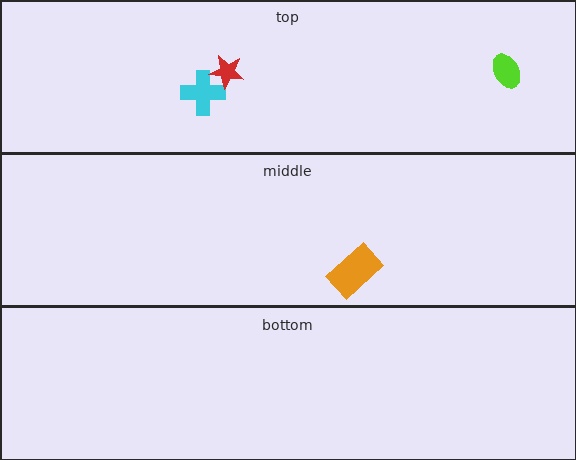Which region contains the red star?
The top region.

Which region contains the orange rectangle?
The middle region.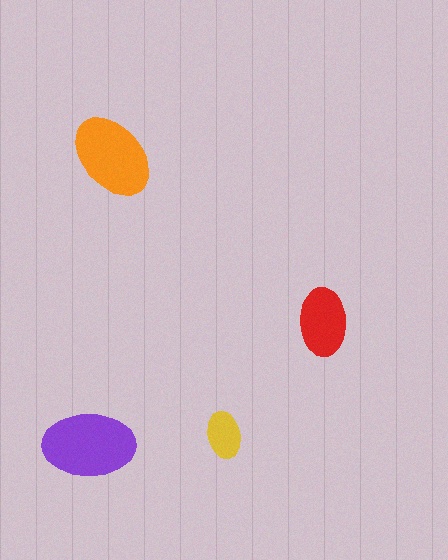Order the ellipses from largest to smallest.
the purple one, the orange one, the red one, the yellow one.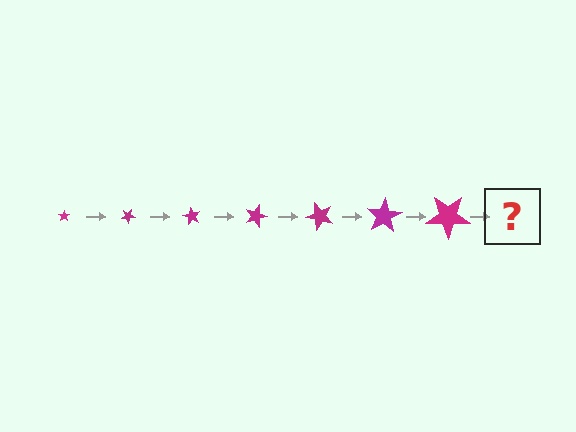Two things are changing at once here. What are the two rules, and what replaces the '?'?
The two rules are that the star grows larger each step and it rotates 30 degrees each step. The '?' should be a star, larger than the previous one and rotated 210 degrees from the start.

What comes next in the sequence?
The next element should be a star, larger than the previous one and rotated 210 degrees from the start.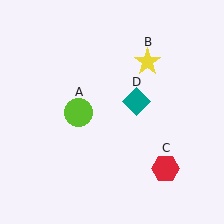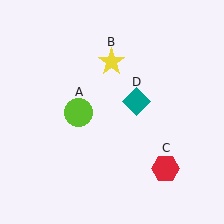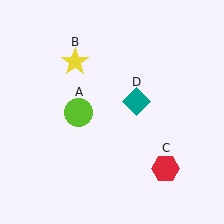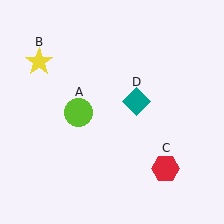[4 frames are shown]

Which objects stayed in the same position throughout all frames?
Lime circle (object A) and red hexagon (object C) and teal diamond (object D) remained stationary.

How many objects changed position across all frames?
1 object changed position: yellow star (object B).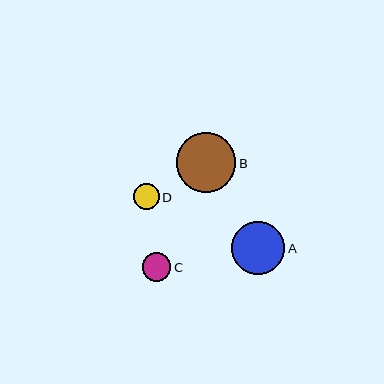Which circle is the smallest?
Circle D is the smallest with a size of approximately 26 pixels.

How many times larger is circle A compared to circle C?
Circle A is approximately 1.8 times the size of circle C.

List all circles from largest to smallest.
From largest to smallest: B, A, C, D.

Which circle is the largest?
Circle B is the largest with a size of approximately 60 pixels.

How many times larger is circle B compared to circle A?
Circle B is approximately 1.1 times the size of circle A.